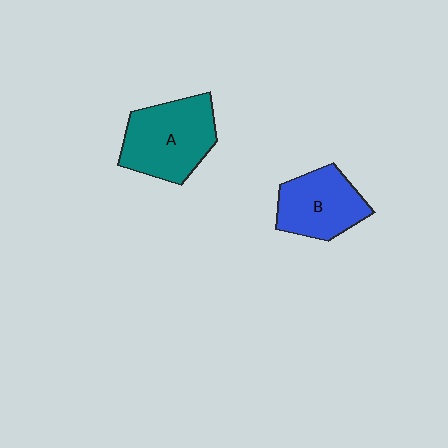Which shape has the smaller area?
Shape B (blue).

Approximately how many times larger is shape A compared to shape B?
Approximately 1.2 times.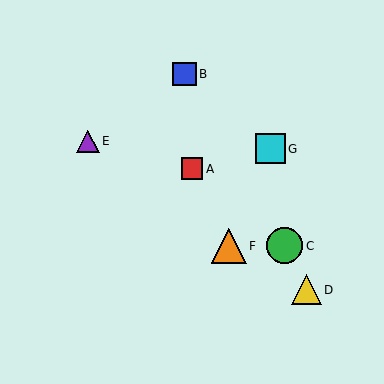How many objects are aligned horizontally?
2 objects (C, F) are aligned horizontally.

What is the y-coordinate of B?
Object B is at y≈74.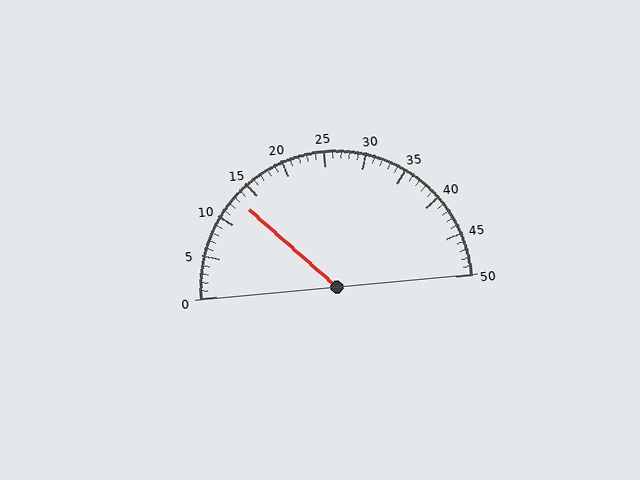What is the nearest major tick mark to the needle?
The nearest major tick mark is 15.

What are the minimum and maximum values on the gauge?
The gauge ranges from 0 to 50.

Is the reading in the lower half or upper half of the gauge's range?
The reading is in the lower half of the range (0 to 50).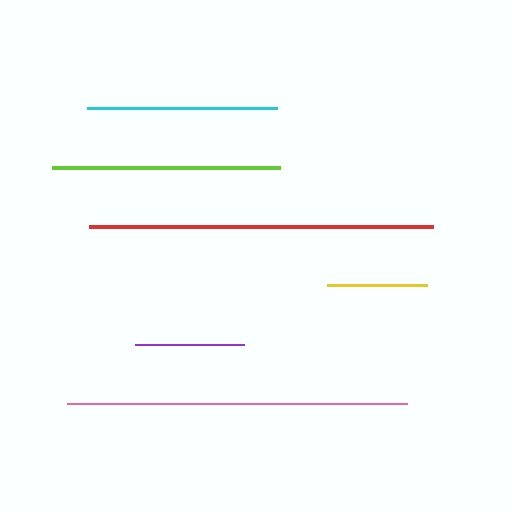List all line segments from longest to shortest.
From longest to shortest: red, pink, lime, cyan, purple, yellow.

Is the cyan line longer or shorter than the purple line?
The cyan line is longer than the purple line.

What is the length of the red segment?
The red segment is approximately 344 pixels long.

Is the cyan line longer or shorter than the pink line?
The pink line is longer than the cyan line.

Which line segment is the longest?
The red line is the longest at approximately 344 pixels.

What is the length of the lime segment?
The lime segment is approximately 228 pixels long.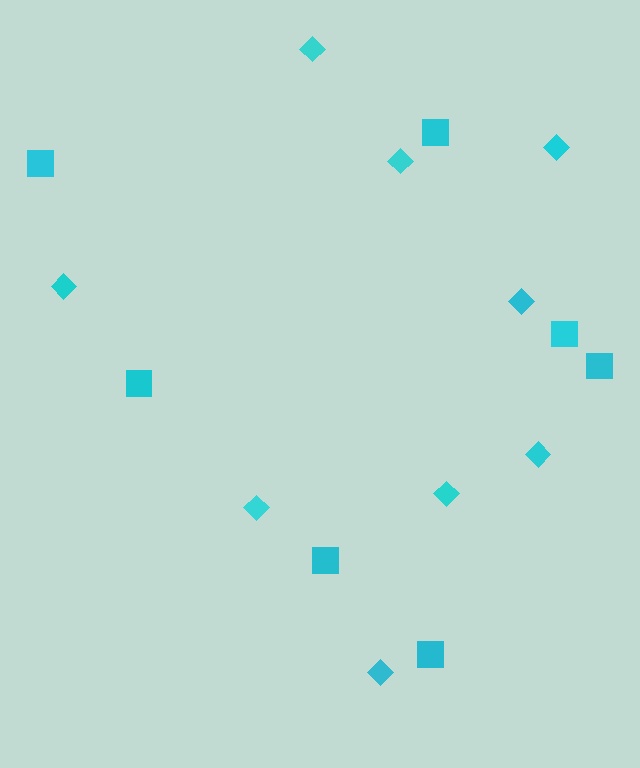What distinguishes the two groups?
There are 2 groups: one group of squares (7) and one group of diamonds (9).